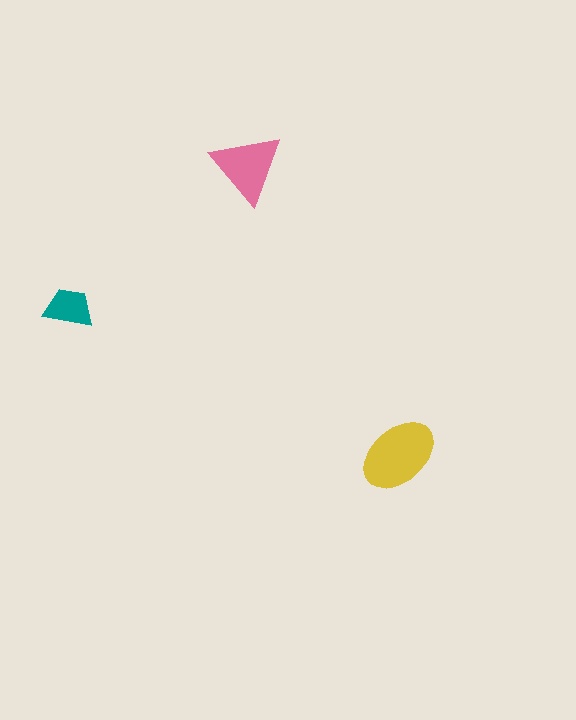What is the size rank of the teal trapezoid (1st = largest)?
3rd.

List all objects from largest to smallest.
The yellow ellipse, the pink triangle, the teal trapezoid.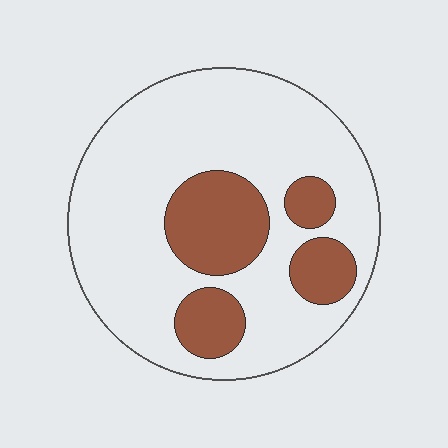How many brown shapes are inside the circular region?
4.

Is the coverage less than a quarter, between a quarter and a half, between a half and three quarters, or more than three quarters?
Less than a quarter.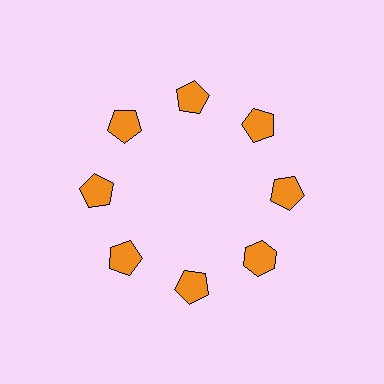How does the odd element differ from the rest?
It has a different shape: hexagon instead of pentagon.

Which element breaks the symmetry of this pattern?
The orange hexagon at roughly the 4 o'clock position breaks the symmetry. All other shapes are orange pentagons.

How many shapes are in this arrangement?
There are 8 shapes arranged in a ring pattern.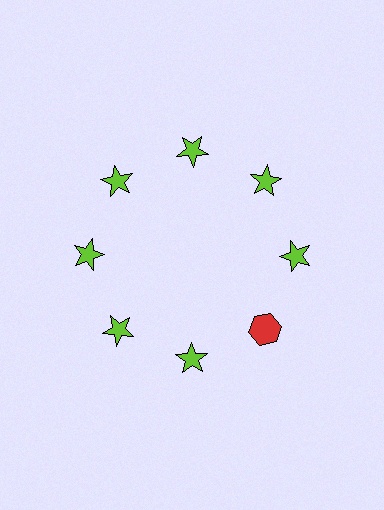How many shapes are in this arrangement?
There are 8 shapes arranged in a ring pattern.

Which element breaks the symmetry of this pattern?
The red hexagon at roughly the 4 o'clock position breaks the symmetry. All other shapes are lime stars.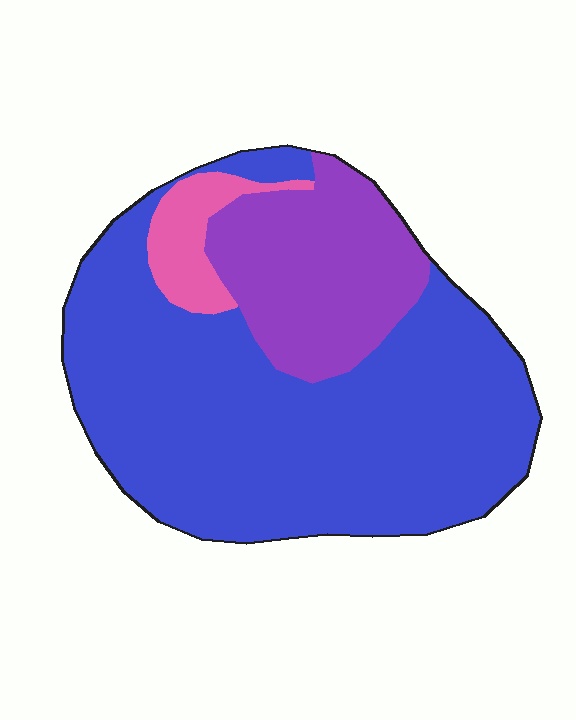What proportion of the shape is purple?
Purple takes up about one quarter (1/4) of the shape.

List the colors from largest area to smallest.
From largest to smallest: blue, purple, pink.